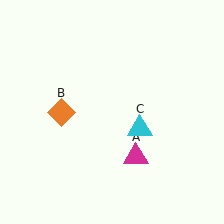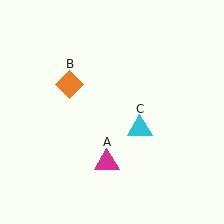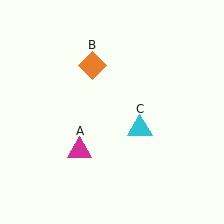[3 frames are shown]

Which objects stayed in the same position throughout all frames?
Cyan triangle (object C) remained stationary.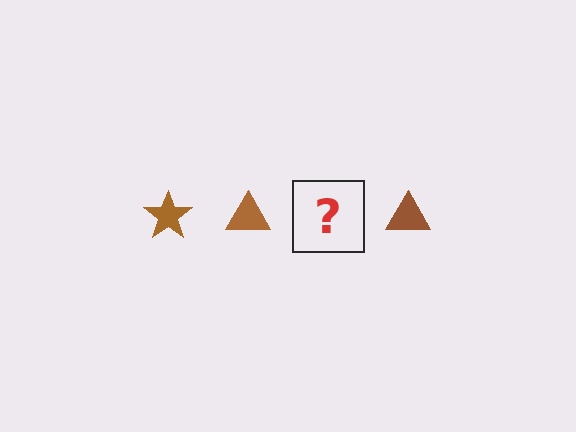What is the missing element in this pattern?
The missing element is a brown star.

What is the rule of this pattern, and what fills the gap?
The rule is that the pattern cycles through star, triangle shapes in brown. The gap should be filled with a brown star.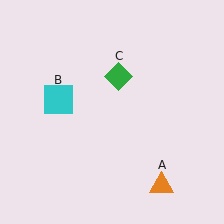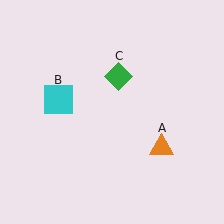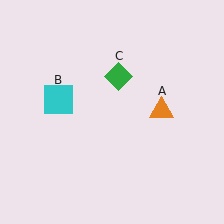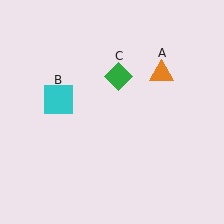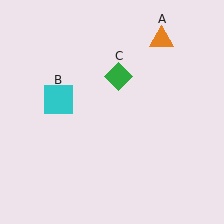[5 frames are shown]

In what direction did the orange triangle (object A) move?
The orange triangle (object A) moved up.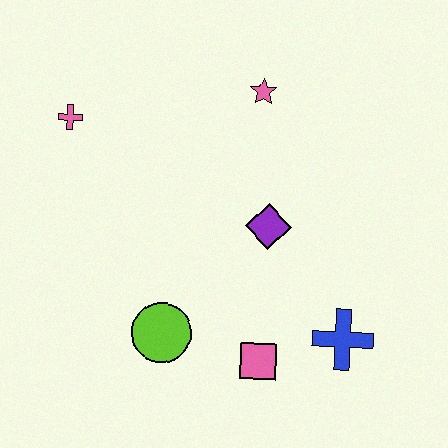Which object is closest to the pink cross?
The pink star is closest to the pink cross.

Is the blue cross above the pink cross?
No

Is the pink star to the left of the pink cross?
No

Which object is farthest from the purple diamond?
The pink cross is farthest from the purple diamond.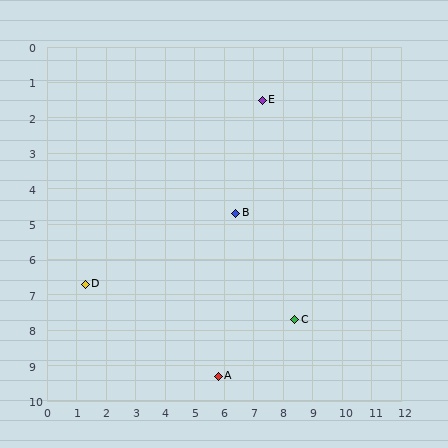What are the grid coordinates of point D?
Point D is at approximately (1.3, 6.7).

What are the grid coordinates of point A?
Point A is at approximately (5.8, 9.3).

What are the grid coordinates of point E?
Point E is at approximately (7.3, 1.5).